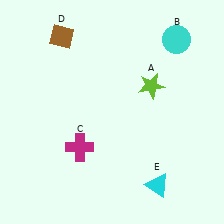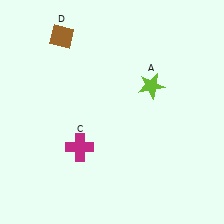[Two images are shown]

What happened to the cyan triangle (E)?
The cyan triangle (E) was removed in Image 2. It was in the bottom-right area of Image 1.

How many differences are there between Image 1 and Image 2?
There are 2 differences between the two images.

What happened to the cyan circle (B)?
The cyan circle (B) was removed in Image 2. It was in the top-right area of Image 1.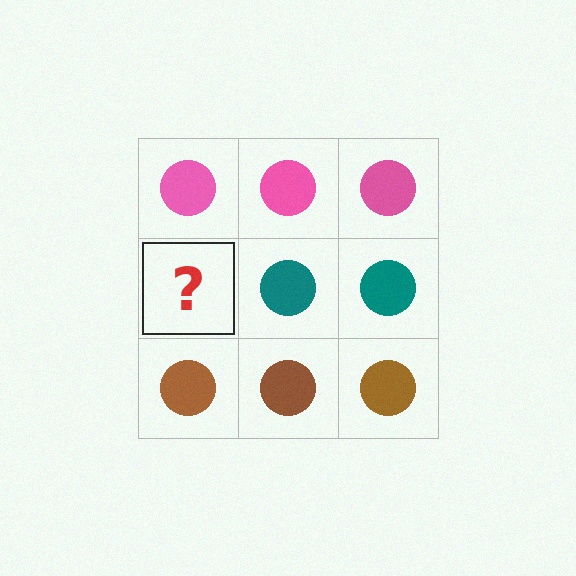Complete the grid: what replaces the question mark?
The question mark should be replaced with a teal circle.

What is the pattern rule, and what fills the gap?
The rule is that each row has a consistent color. The gap should be filled with a teal circle.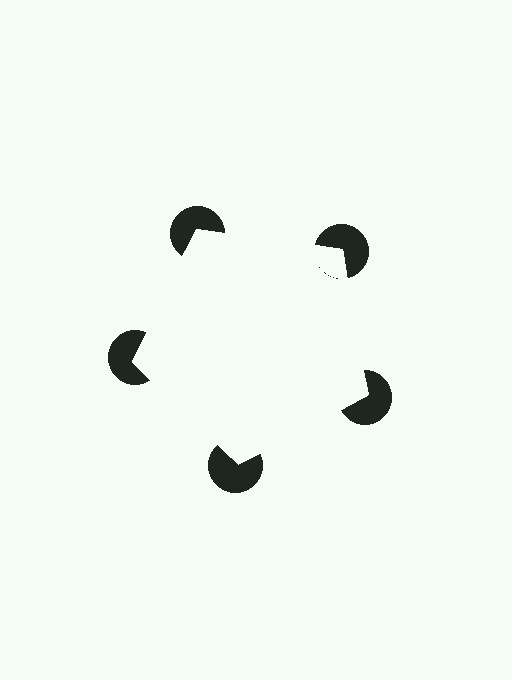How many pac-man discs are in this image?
There are 5 — one at each vertex of the illusory pentagon.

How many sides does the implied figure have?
5 sides.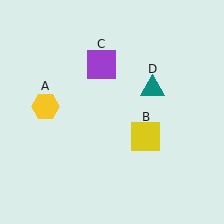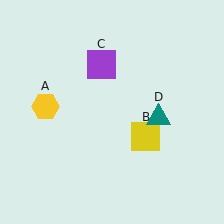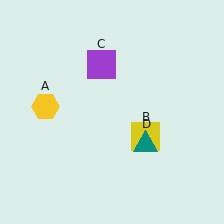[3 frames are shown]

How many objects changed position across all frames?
1 object changed position: teal triangle (object D).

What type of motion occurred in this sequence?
The teal triangle (object D) rotated clockwise around the center of the scene.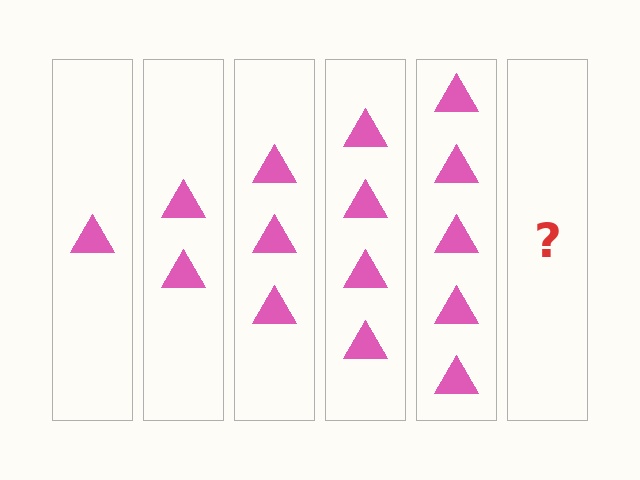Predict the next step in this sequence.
The next step is 6 triangles.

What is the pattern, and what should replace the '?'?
The pattern is that each step adds one more triangle. The '?' should be 6 triangles.